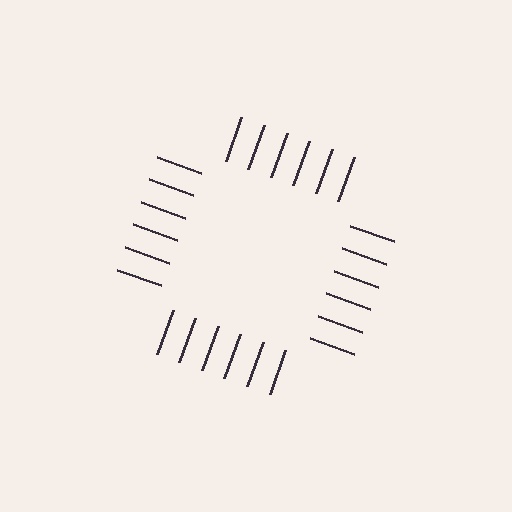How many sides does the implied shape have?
4 sides — the line-ends trace a square.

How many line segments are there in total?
24 — 6 along each of the 4 edges.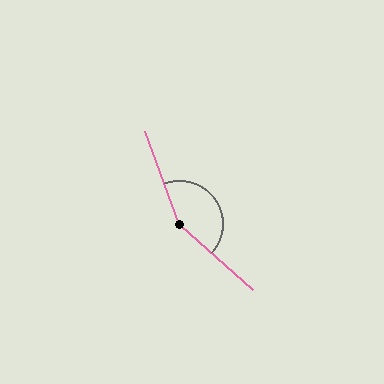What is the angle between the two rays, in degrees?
Approximately 152 degrees.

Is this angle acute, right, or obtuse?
It is obtuse.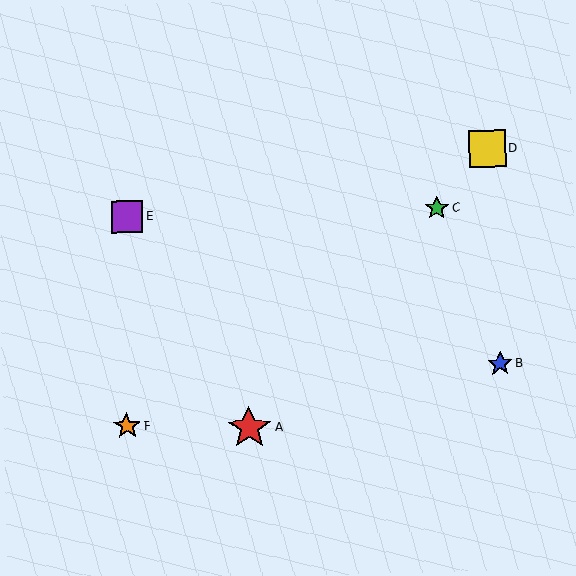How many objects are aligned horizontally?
2 objects (C, E) are aligned horizontally.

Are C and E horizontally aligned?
Yes, both are at y≈208.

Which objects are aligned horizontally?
Objects C, E are aligned horizontally.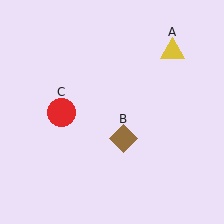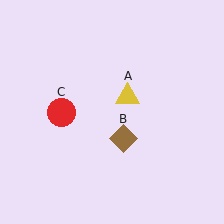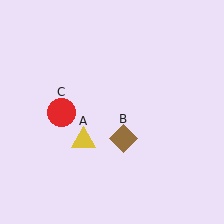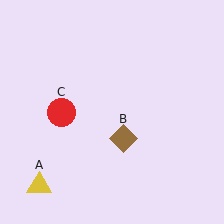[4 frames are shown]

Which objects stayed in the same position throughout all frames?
Brown diamond (object B) and red circle (object C) remained stationary.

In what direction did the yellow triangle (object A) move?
The yellow triangle (object A) moved down and to the left.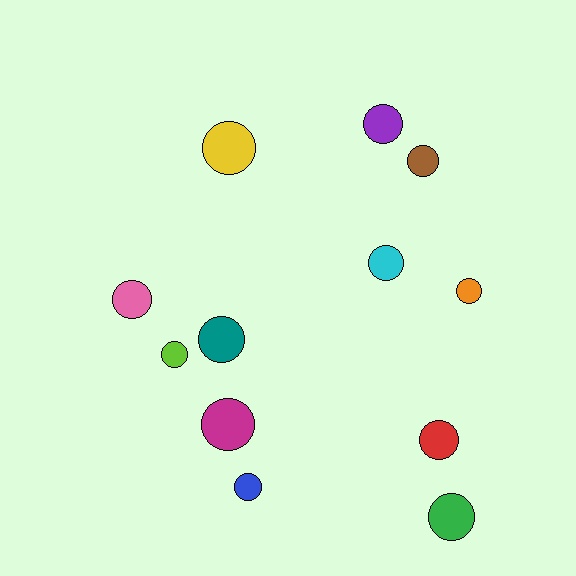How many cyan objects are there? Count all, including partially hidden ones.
There is 1 cyan object.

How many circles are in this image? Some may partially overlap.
There are 12 circles.